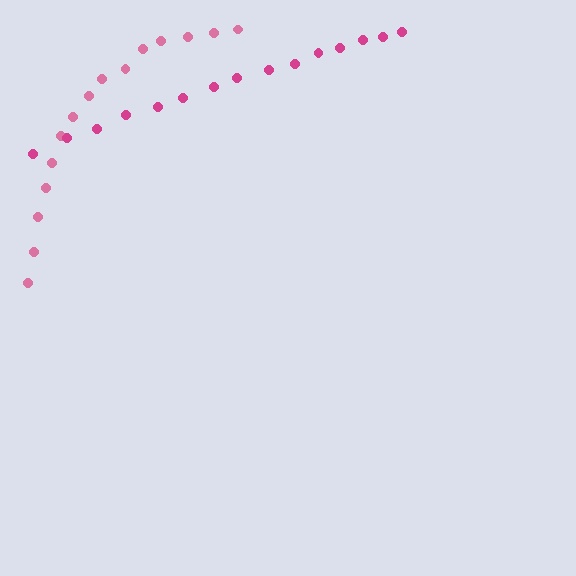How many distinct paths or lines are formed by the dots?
There are 2 distinct paths.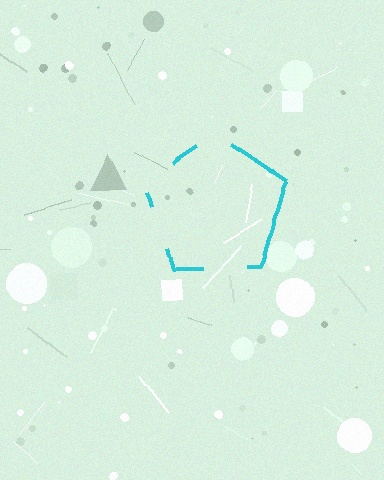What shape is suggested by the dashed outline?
The dashed outline suggests a pentagon.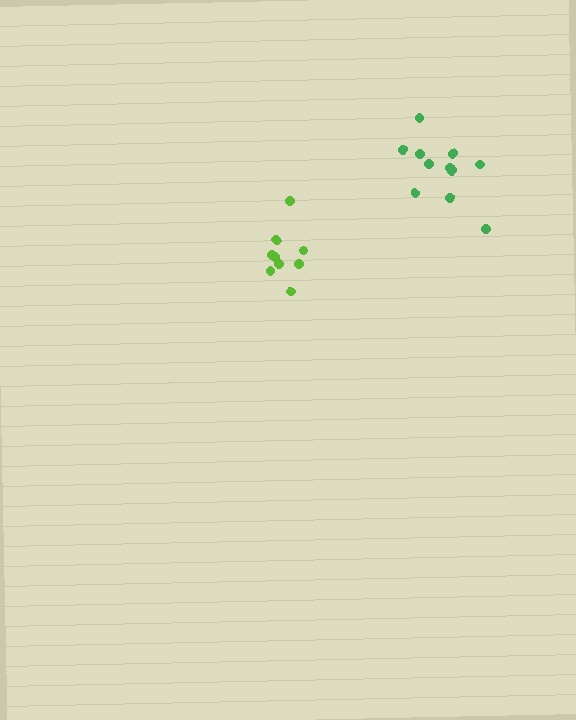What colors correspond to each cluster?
The clusters are colored: lime, green.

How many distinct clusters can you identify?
There are 2 distinct clusters.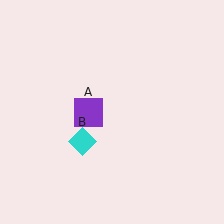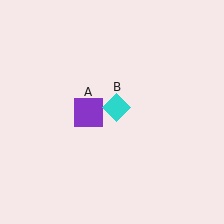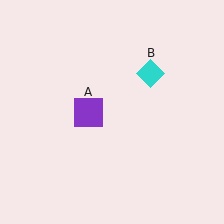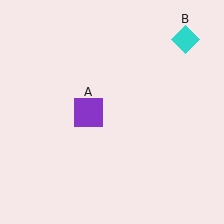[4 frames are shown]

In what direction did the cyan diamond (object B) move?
The cyan diamond (object B) moved up and to the right.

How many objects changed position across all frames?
1 object changed position: cyan diamond (object B).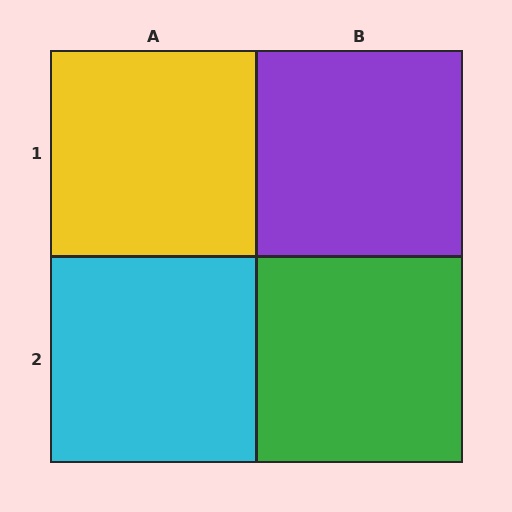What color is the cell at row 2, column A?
Cyan.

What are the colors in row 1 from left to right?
Yellow, purple.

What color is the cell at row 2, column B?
Green.